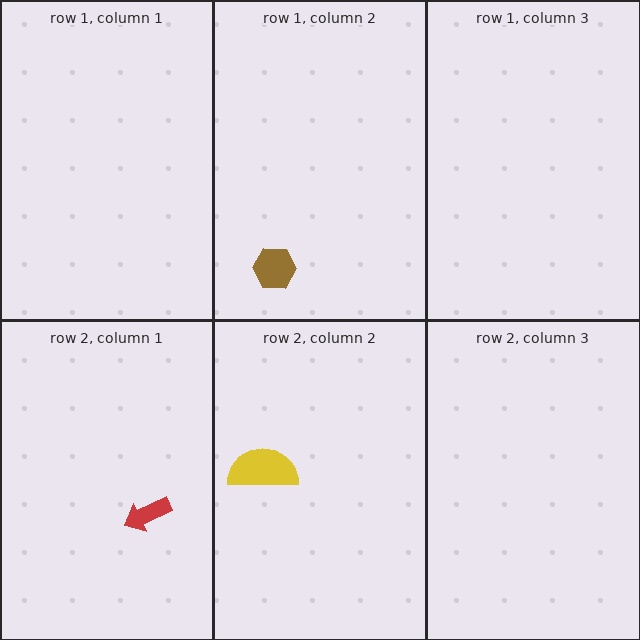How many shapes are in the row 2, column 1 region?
1.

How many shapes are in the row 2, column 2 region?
1.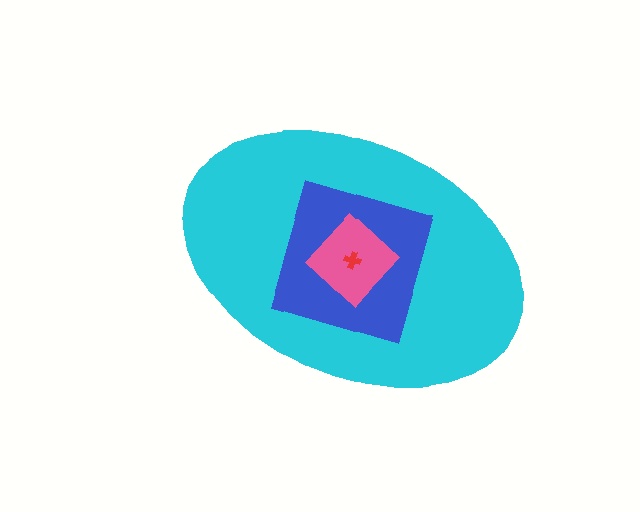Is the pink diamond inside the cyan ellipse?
Yes.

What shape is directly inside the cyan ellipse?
The blue diamond.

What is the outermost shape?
The cyan ellipse.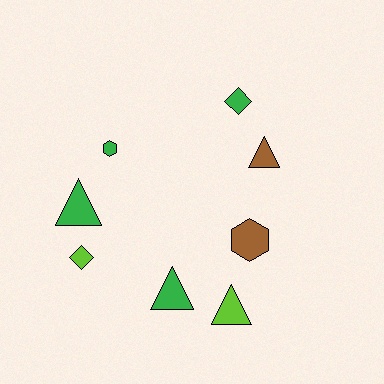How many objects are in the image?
There are 8 objects.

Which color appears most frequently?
Green, with 4 objects.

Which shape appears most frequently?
Triangle, with 4 objects.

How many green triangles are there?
There are 2 green triangles.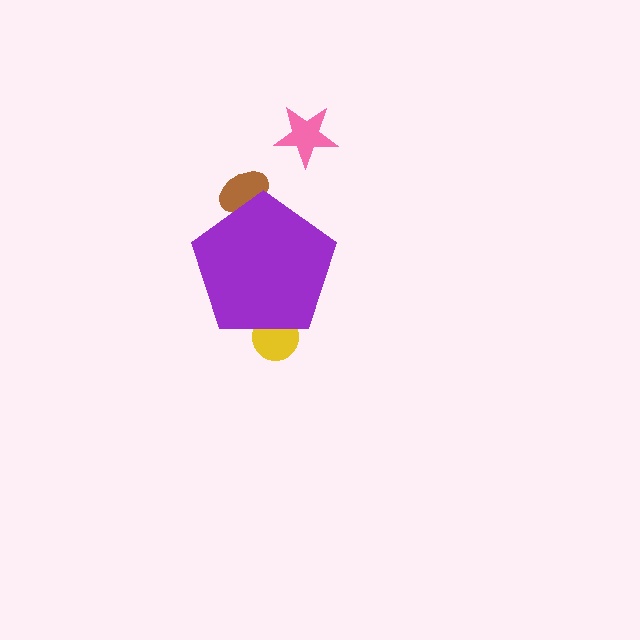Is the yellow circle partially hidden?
Yes, the yellow circle is partially hidden behind the purple pentagon.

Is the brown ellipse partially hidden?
Yes, the brown ellipse is partially hidden behind the purple pentagon.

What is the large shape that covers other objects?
A purple pentagon.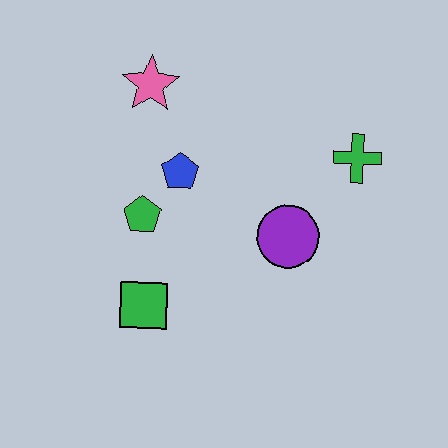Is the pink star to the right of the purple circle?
No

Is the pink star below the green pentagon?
No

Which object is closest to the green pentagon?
The blue pentagon is closest to the green pentagon.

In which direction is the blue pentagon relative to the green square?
The blue pentagon is above the green square.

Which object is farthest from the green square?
The green cross is farthest from the green square.